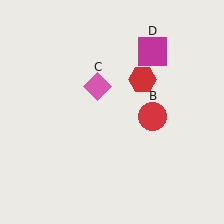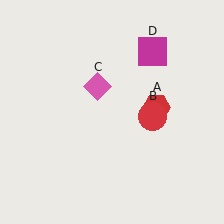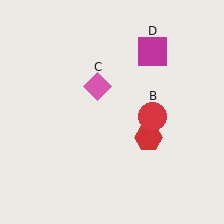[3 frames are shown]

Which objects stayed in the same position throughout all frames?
Red circle (object B) and pink diamond (object C) and magenta square (object D) remained stationary.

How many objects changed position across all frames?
1 object changed position: red hexagon (object A).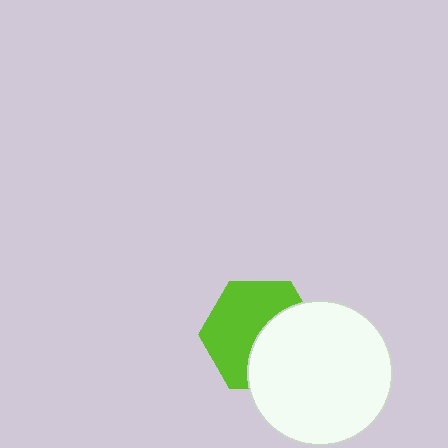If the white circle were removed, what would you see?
You would see the complete lime hexagon.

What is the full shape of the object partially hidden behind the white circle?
The partially hidden object is a lime hexagon.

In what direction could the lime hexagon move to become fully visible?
The lime hexagon could move toward the upper-left. That would shift it out from behind the white circle entirely.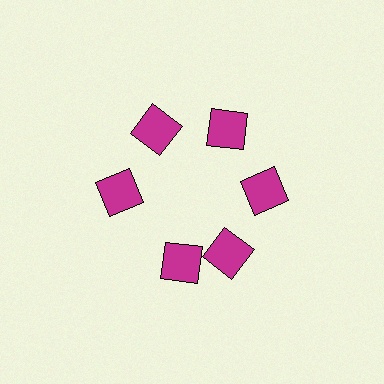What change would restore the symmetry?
The symmetry would be restored by rotating it back into even spacing with its neighbors so that all 6 squares sit at equal angles and equal distance from the center.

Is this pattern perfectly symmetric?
No. The 6 magenta squares are arranged in a ring, but one element near the 7 o'clock position is rotated out of alignment along the ring, breaking the 6-fold rotational symmetry.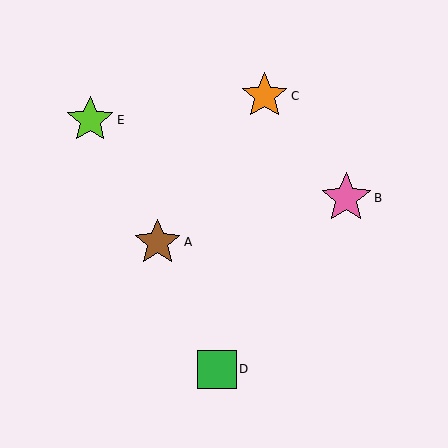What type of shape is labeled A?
Shape A is a brown star.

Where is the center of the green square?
The center of the green square is at (217, 369).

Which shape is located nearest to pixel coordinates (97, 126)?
The lime star (labeled E) at (90, 120) is nearest to that location.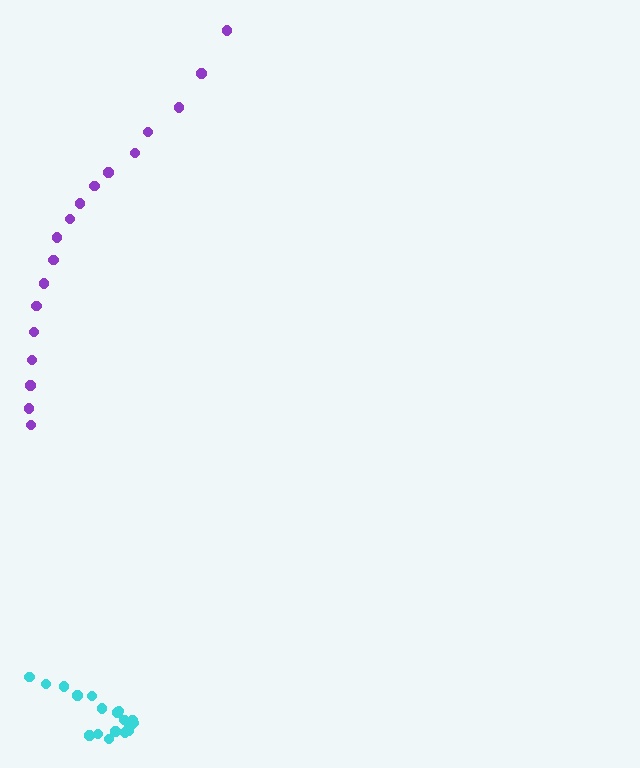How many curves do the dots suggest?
There are 2 distinct paths.